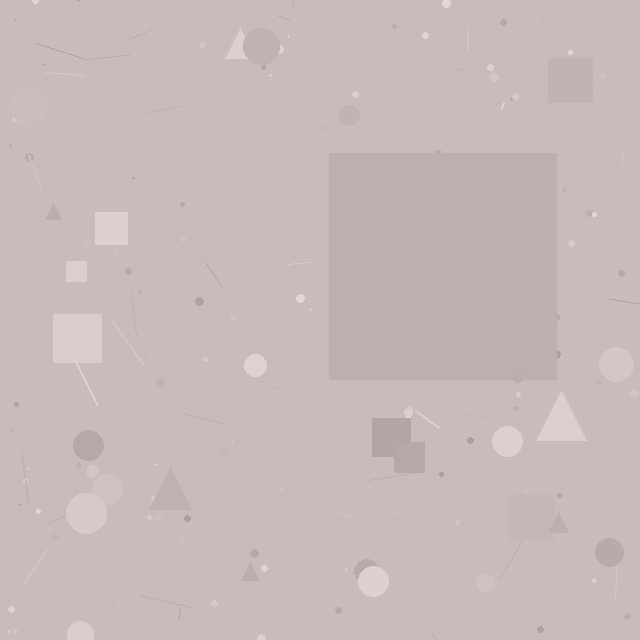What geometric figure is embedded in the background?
A square is embedded in the background.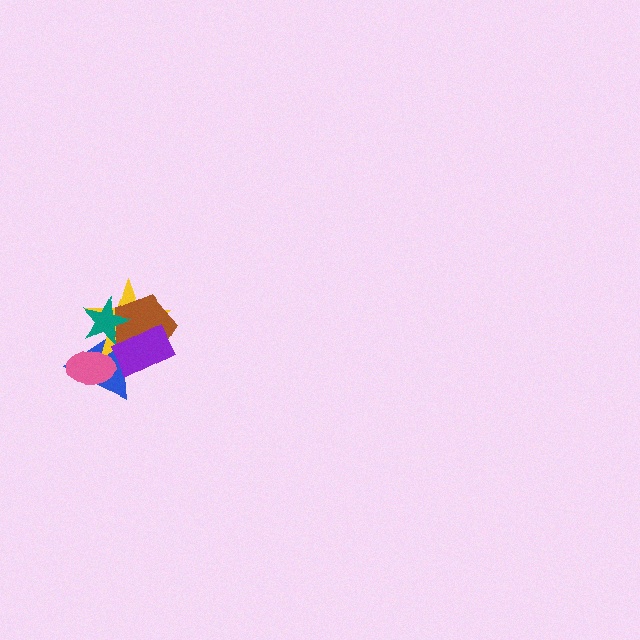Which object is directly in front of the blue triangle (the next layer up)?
The yellow star is directly in front of the blue triangle.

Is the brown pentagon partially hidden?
Yes, it is partially covered by another shape.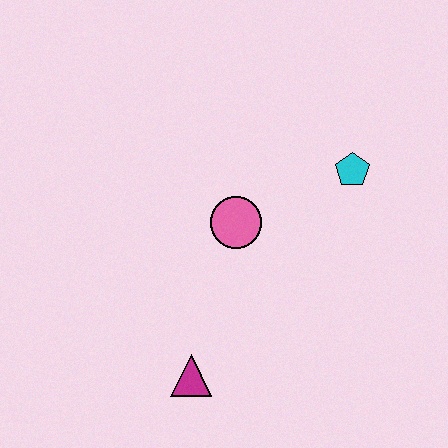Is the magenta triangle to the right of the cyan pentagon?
No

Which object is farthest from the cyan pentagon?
The magenta triangle is farthest from the cyan pentagon.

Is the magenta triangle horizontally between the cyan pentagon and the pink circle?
No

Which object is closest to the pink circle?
The cyan pentagon is closest to the pink circle.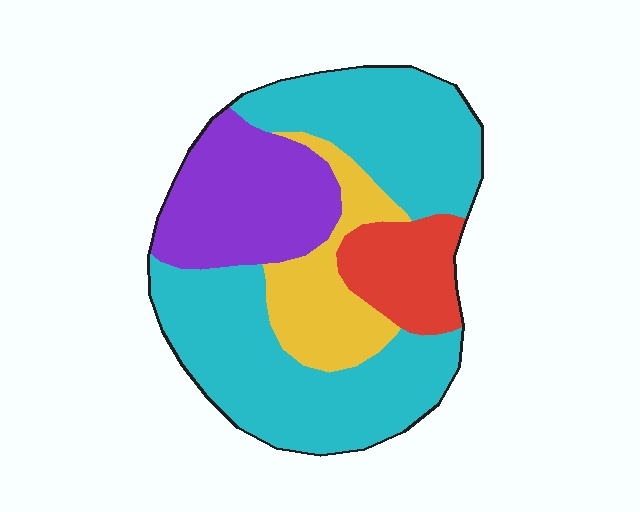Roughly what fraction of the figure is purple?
Purple takes up about one fifth (1/5) of the figure.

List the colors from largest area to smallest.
From largest to smallest: cyan, purple, yellow, red.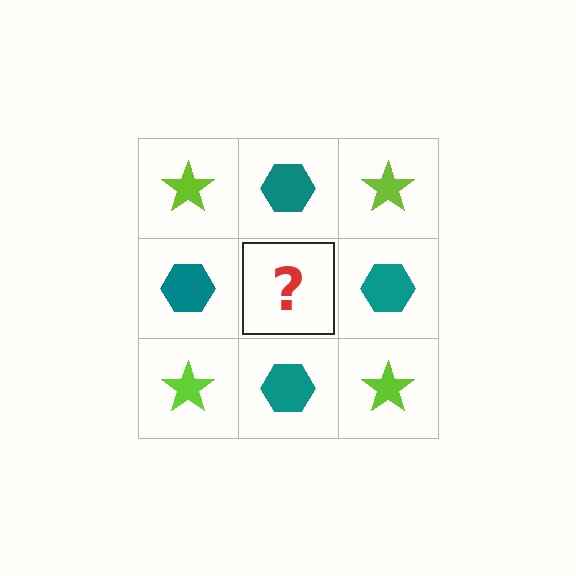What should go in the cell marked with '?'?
The missing cell should contain a lime star.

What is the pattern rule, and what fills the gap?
The rule is that it alternates lime star and teal hexagon in a checkerboard pattern. The gap should be filled with a lime star.